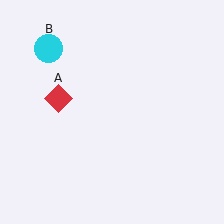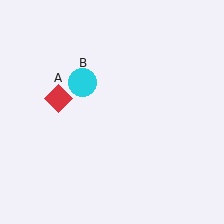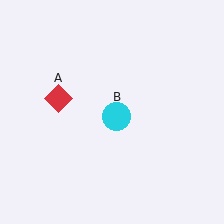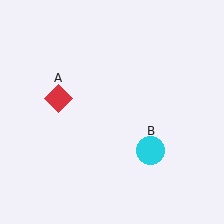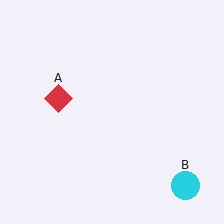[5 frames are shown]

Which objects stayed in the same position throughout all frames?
Red diamond (object A) remained stationary.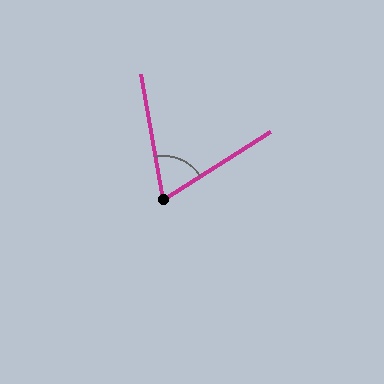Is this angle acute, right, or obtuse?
It is acute.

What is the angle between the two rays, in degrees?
Approximately 68 degrees.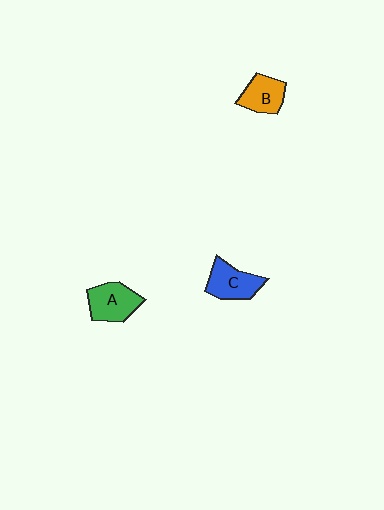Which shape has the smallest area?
Shape B (orange).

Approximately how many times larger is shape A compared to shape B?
Approximately 1.2 times.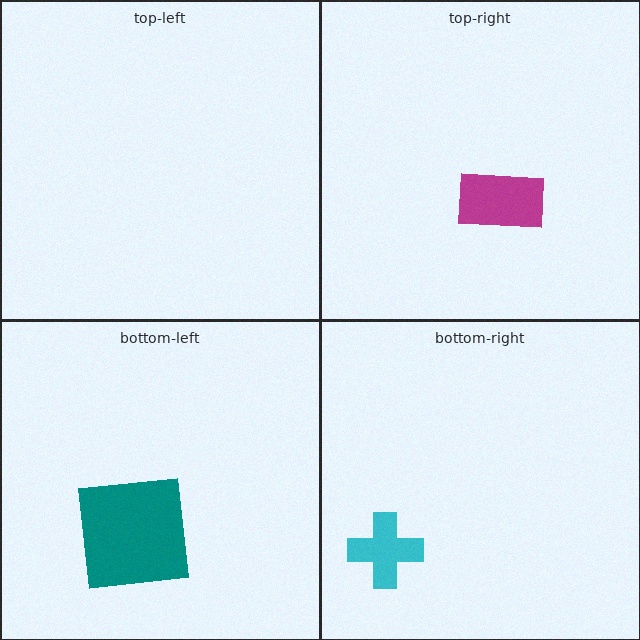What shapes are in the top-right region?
The magenta rectangle.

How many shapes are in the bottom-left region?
1.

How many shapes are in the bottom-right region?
1.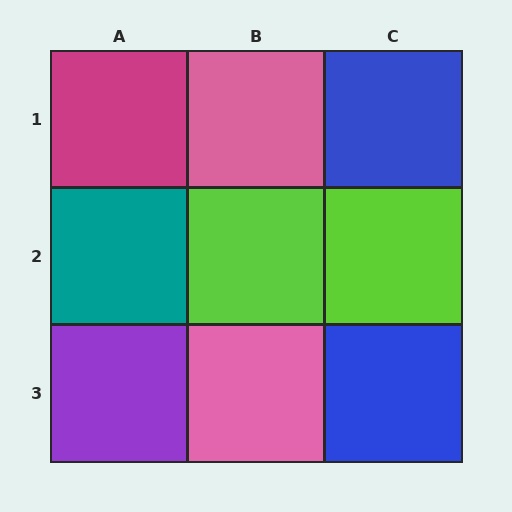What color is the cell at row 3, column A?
Purple.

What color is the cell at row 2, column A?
Teal.